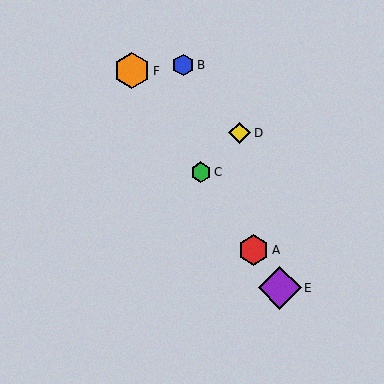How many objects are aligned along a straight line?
4 objects (A, C, E, F) are aligned along a straight line.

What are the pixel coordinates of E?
Object E is at (280, 288).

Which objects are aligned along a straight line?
Objects A, C, E, F are aligned along a straight line.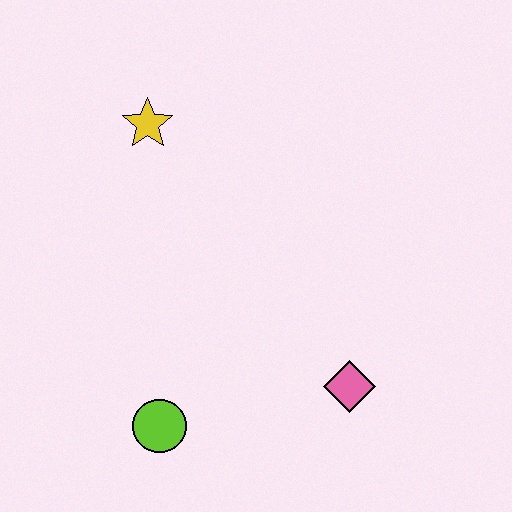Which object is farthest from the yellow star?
The pink diamond is farthest from the yellow star.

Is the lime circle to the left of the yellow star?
No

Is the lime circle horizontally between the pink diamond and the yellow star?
Yes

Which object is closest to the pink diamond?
The lime circle is closest to the pink diamond.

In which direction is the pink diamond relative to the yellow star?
The pink diamond is below the yellow star.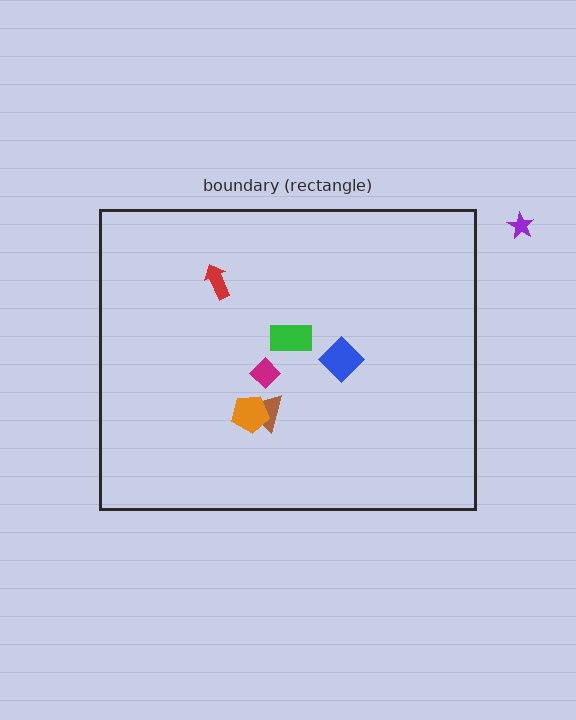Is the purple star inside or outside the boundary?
Outside.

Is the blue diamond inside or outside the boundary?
Inside.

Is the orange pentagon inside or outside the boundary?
Inside.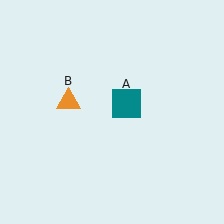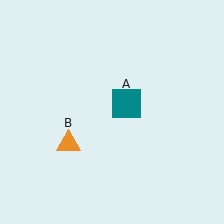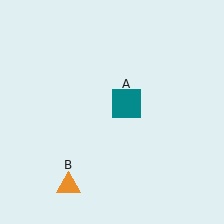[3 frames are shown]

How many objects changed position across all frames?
1 object changed position: orange triangle (object B).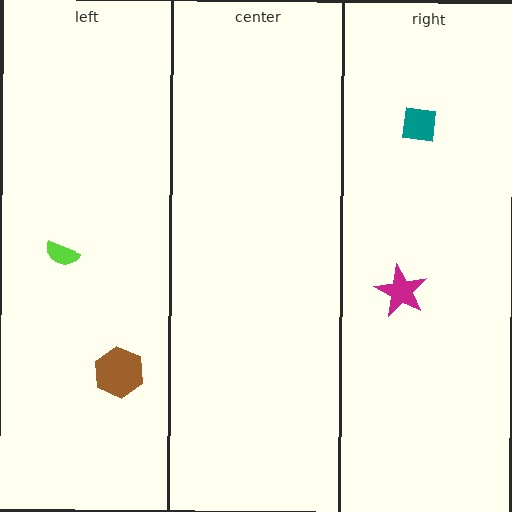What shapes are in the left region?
The brown hexagon, the lime semicircle.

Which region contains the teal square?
The right region.